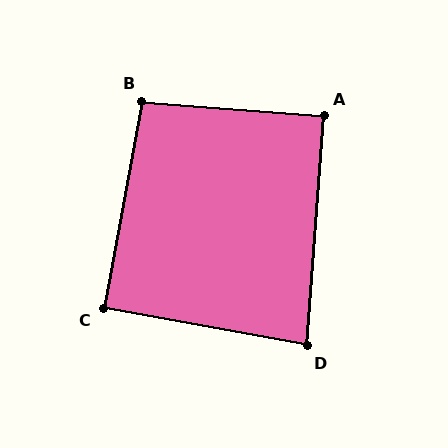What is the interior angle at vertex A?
Approximately 90 degrees (approximately right).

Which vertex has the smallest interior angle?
D, at approximately 84 degrees.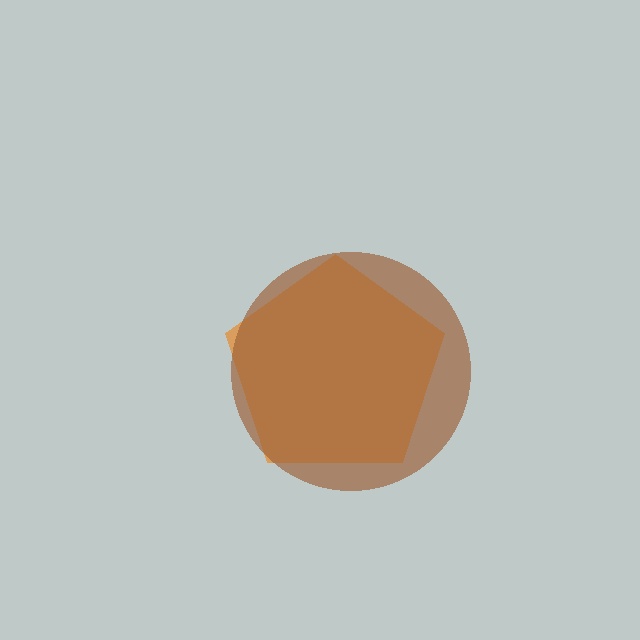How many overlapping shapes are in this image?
There are 2 overlapping shapes in the image.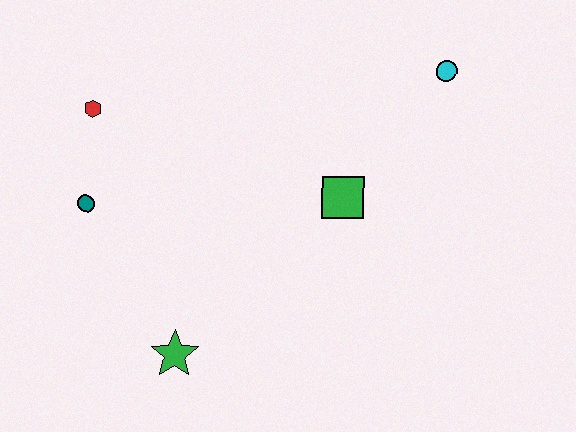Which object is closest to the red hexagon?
The teal circle is closest to the red hexagon.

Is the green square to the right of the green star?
Yes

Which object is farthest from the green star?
The cyan circle is farthest from the green star.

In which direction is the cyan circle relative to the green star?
The cyan circle is above the green star.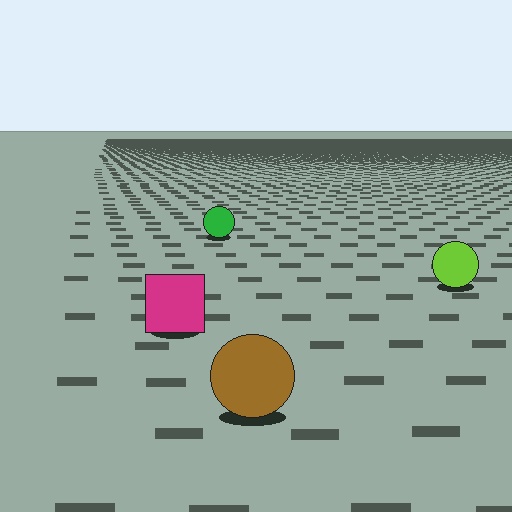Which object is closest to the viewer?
The brown circle is closest. The texture marks near it are larger and more spread out.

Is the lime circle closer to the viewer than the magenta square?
No. The magenta square is closer — you can tell from the texture gradient: the ground texture is coarser near it.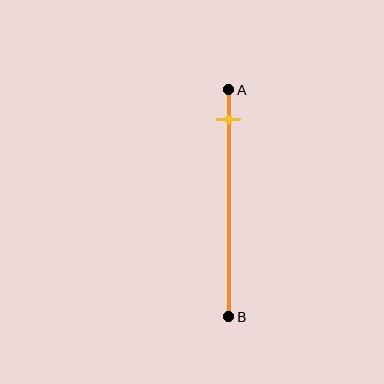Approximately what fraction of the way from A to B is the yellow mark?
The yellow mark is approximately 15% of the way from A to B.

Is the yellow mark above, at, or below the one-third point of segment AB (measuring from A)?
The yellow mark is above the one-third point of segment AB.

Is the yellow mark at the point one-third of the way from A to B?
No, the mark is at about 15% from A, not at the 33% one-third point.